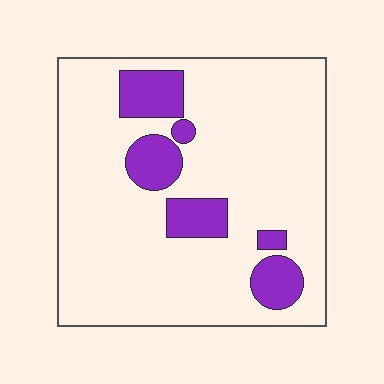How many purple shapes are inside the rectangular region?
6.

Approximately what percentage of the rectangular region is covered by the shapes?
Approximately 15%.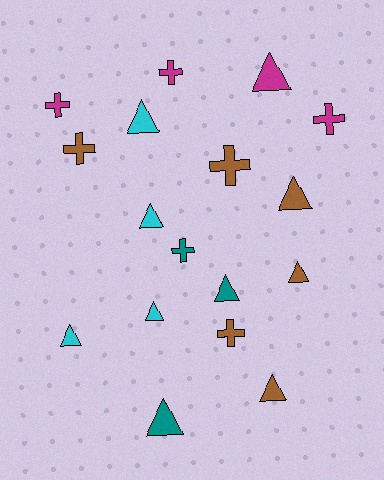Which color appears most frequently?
Brown, with 6 objects.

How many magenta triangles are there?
There is 1 magenta triangle.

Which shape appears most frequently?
Triangle, with 10 objects.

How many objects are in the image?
There are 17 objects.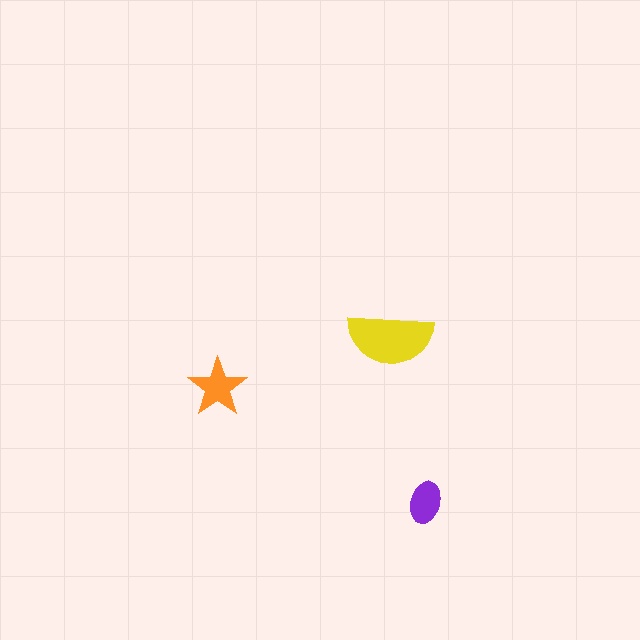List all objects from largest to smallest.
The yellow semicircle, the orange star, the purple ellipse.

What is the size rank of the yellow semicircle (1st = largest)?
1st.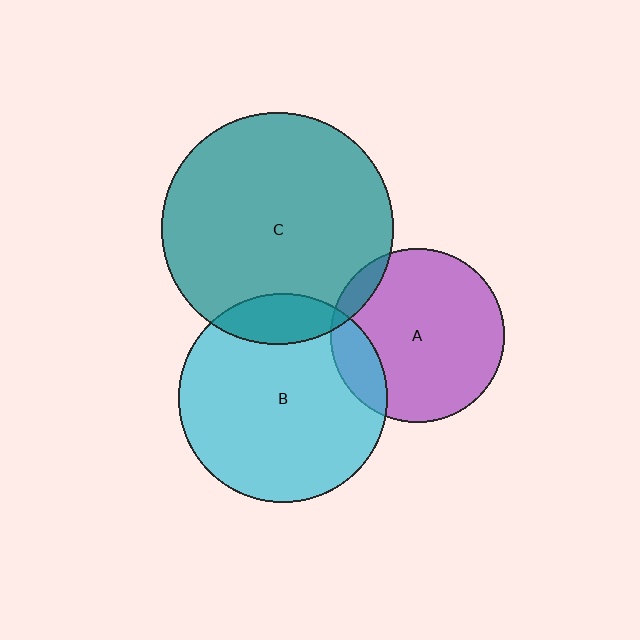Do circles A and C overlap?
Yes.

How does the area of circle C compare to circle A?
Approximately 1.8 times.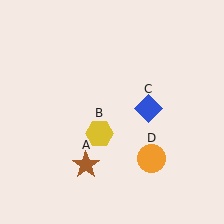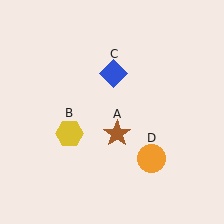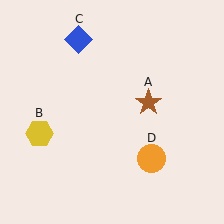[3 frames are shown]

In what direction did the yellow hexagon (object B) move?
The yellow hexagon (object B) moved left.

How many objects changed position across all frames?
3 objects changed position: brown star (object A), yellow hexagon (object B), blue diamond (object C).